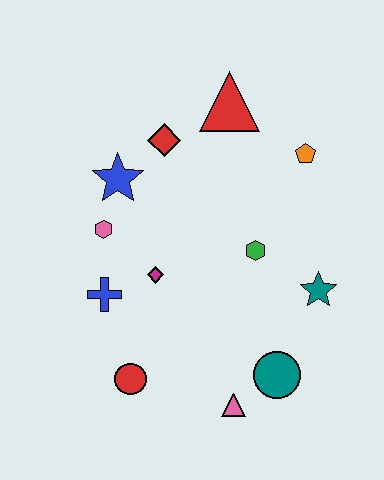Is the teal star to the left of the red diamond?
No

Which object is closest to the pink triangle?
The teal circle is closest to the pink triangle.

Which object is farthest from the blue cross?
The orange pentagon is farthest from the blue cross.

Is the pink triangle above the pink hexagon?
No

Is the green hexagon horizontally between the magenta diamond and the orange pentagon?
Yes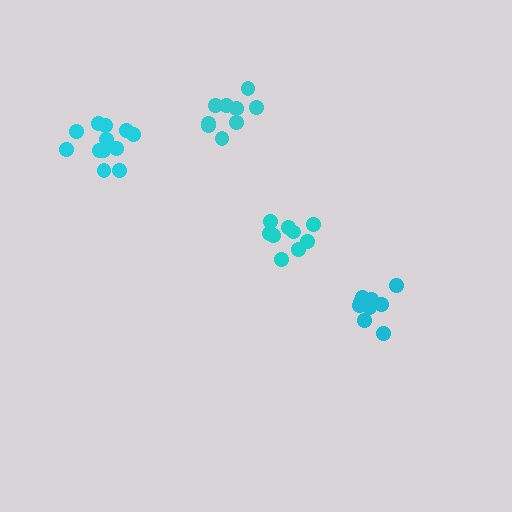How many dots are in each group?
Group 1: 10 dots, Group 2: 9 dots, Group 3: 9 dots, Group 4: 12 dots (40 total).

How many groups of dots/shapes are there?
There are 4 groups.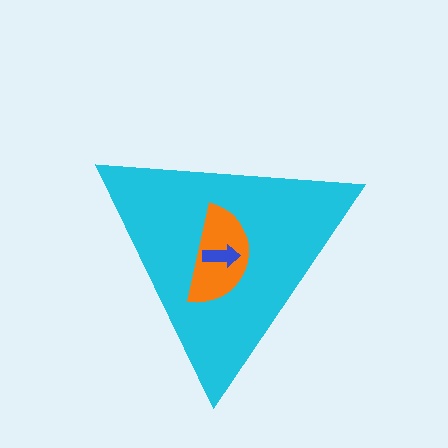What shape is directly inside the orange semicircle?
The blue arrow.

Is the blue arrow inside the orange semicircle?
Yes.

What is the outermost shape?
The cyan triangle.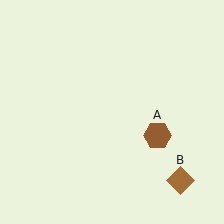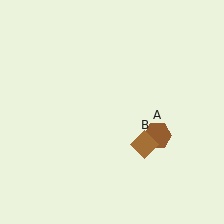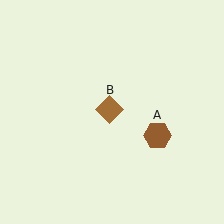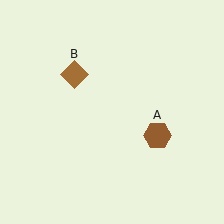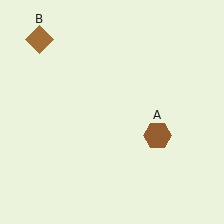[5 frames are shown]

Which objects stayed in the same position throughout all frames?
Brown hexagon (object A) remained stationary.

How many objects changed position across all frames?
1 object changed position: brown diamond (object B).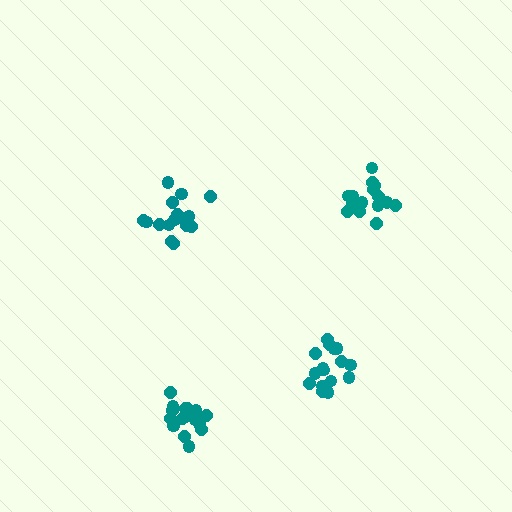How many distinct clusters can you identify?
There are 4 distinct clusters.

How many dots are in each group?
Group 1: 17 dots, Group 2: 16 dots, Group 3: 17 dots, Group 4: 16 dots (66 total).